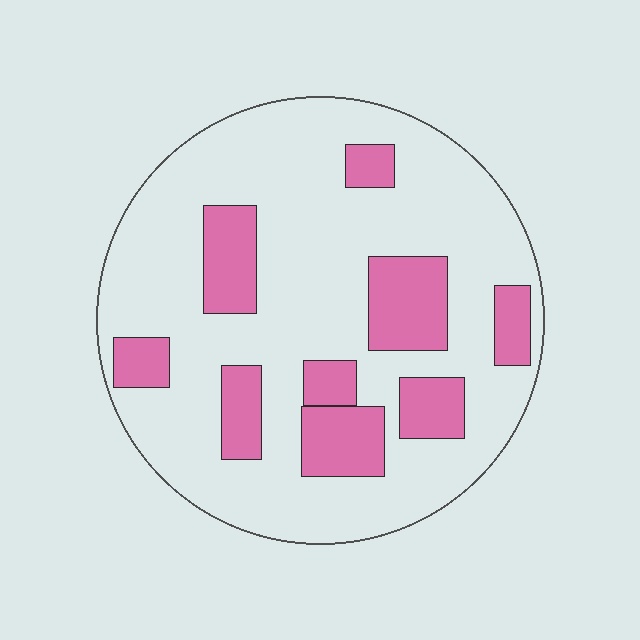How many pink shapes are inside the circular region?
9.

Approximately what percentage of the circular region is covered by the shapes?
Approximately 25%.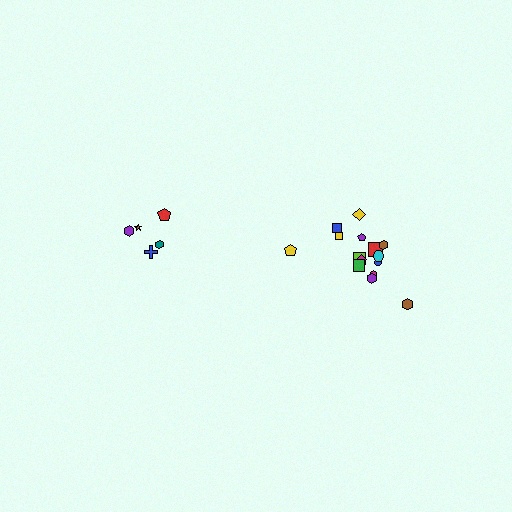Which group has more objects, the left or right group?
The right group.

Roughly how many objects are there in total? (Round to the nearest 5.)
Roughly 20 objects in total.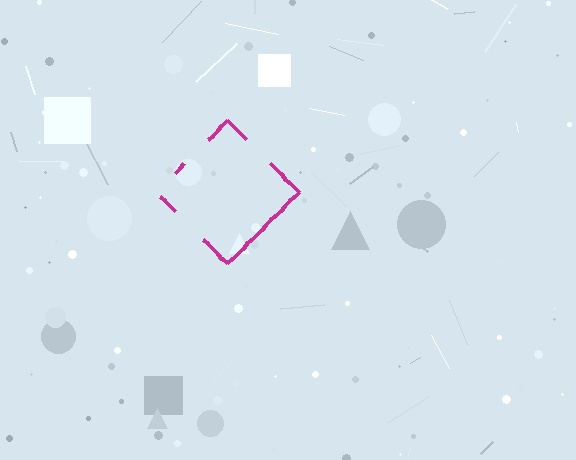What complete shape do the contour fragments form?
The contour fragments form a diamond.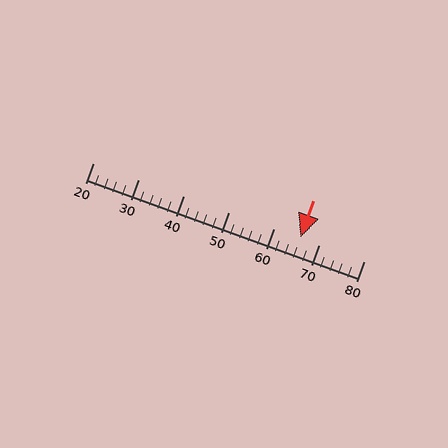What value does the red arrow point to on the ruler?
The red arrow points to approximately 66.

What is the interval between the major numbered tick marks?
The major tick marks are spaced 10 units apart.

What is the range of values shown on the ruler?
The ruler shows values from 20 to 80.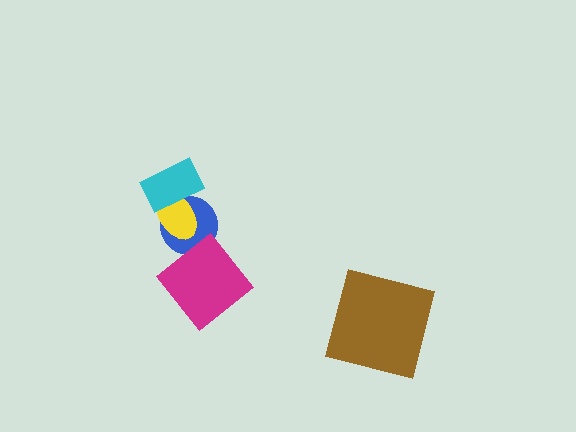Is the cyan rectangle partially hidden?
No, no other shape covers it.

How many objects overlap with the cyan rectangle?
2 objects overlap with the cyan rectangle.